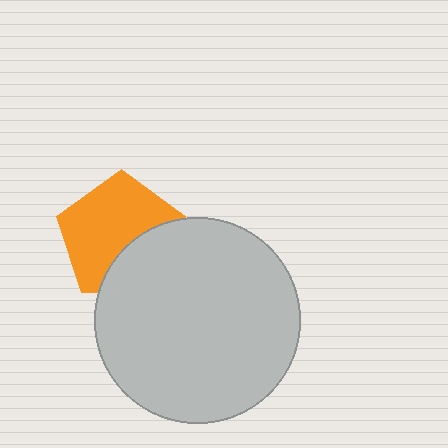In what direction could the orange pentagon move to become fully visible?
The orange pentagon could move up. That would shift it out from behind the light gray circle entirely.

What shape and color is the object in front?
The object in front is a light gray circle.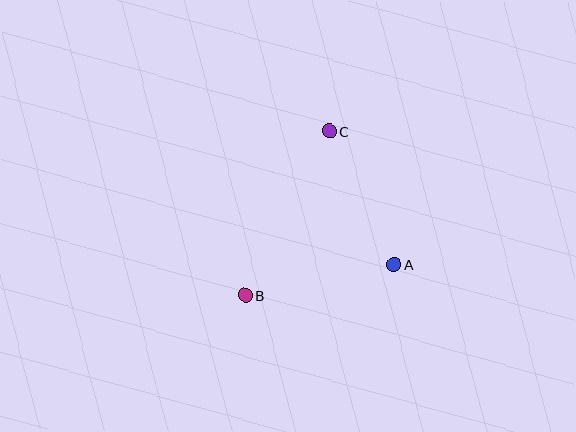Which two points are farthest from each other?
Points B and C are farthest from each other.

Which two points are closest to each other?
Points A and C are closest to each other.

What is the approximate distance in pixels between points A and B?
The distance between A and B is approximately 152 pixels.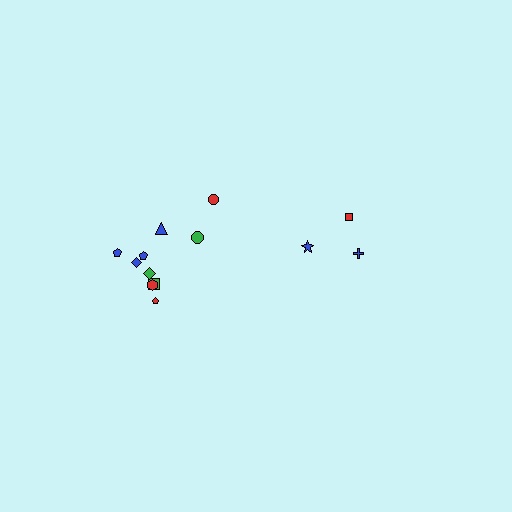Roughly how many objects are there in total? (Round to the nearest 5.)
Roughly 15 objects in total.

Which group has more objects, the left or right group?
The left group.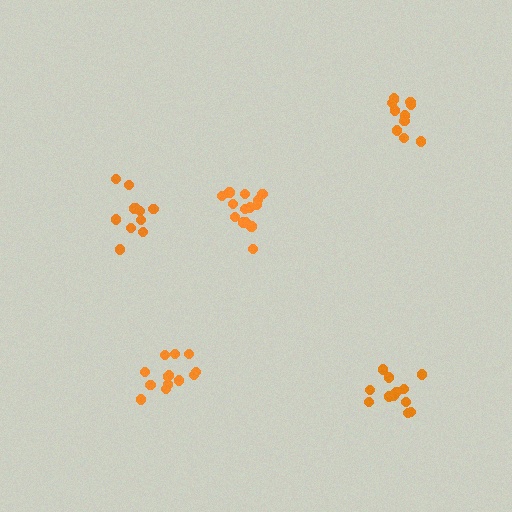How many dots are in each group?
Group 1: 14 dots, Group 2: 11 dots, Group 3: 12 dots, Group 4: 11 dots, Group 5: 13 dots (61 total).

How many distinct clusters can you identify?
There are 5 distinct clusters.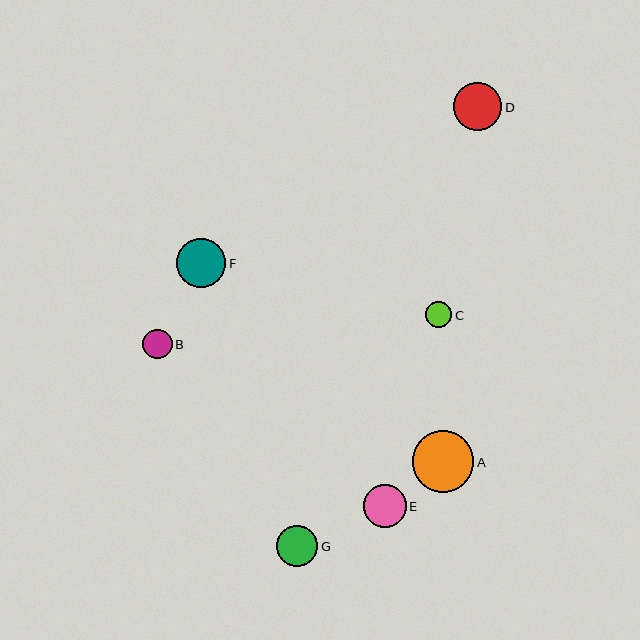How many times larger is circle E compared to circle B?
Circle E is approximately 1.5 times the size of circle B.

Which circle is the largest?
Circle A is the largest with a size of approximately 62 pixels.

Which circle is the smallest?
Circle C is the smallest with a size of approximately 26 pixels.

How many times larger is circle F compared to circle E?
Circle F is approximately 1.1 times the size of circle E.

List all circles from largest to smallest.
From largest to smallest: A, F, D, E, G, B, C.